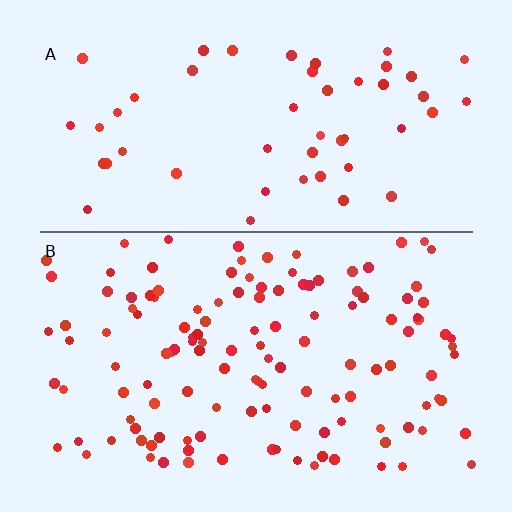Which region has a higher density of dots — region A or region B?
B (the bottom).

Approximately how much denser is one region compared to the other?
Approximately 2.5× — region B over region A.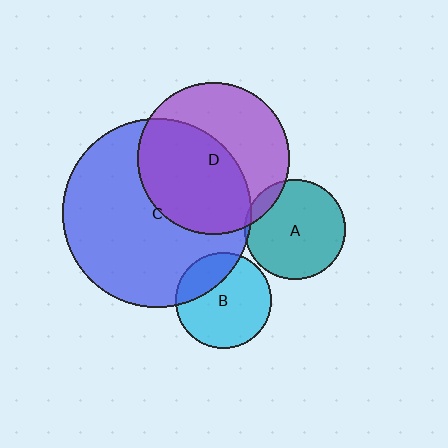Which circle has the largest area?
Circle C (blue).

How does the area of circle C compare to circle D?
Approximately 1.5 times.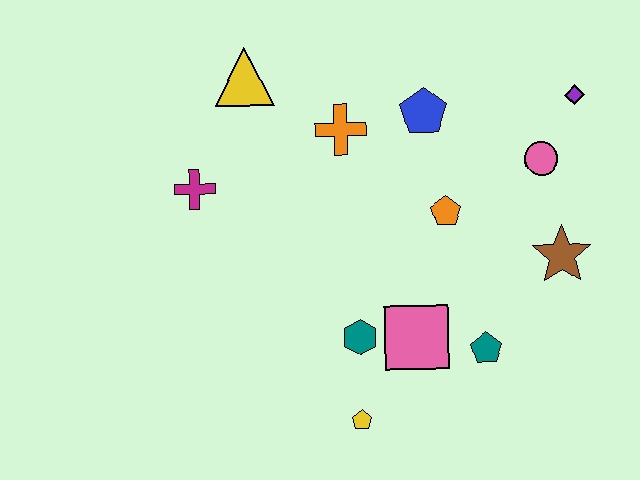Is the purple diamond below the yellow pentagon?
No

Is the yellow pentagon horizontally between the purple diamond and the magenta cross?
Yes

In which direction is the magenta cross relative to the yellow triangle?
The magenta cross is below the yellow triangle.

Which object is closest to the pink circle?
The purple diamond is closest to the pink circle.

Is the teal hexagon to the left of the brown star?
Yes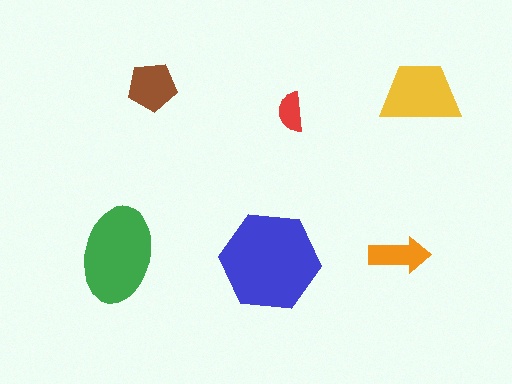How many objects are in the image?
There are 6 objects in the image.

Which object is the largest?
The blue hexagon.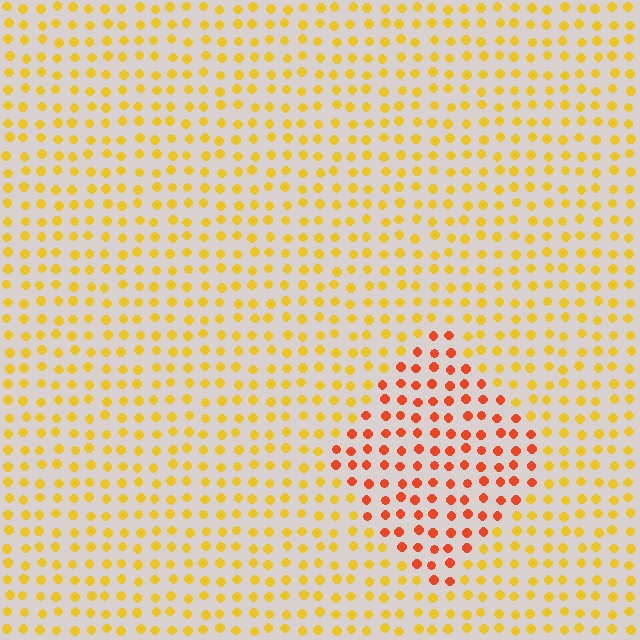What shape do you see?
I see a diamond.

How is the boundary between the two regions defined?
The boundary is defined purely by a slight shift in hue (about 39 degrees). Spacing, size, and orientation are identical on both sides.